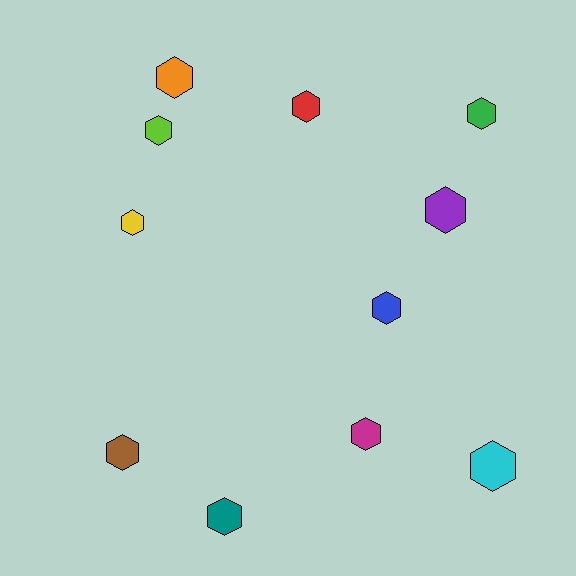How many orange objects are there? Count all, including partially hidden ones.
There is 1 orange object.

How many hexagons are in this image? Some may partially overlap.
There are 11 hexagons.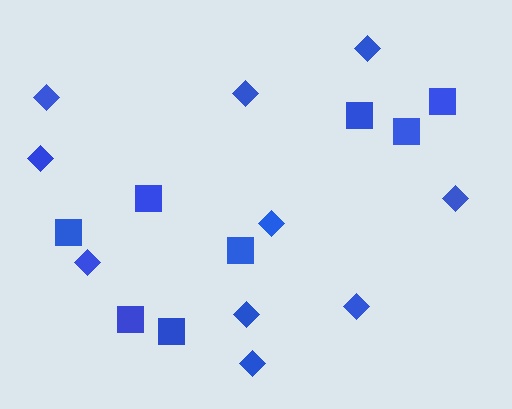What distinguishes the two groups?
There are 2 groups: one group of squares (8) and one group of diamonds (10).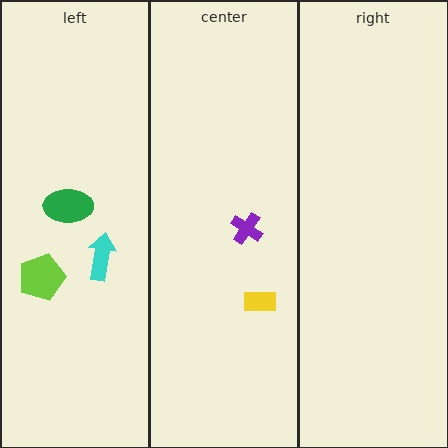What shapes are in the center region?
The purple cross, the yellow rectangle.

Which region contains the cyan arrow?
The left region.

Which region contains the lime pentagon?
The left region.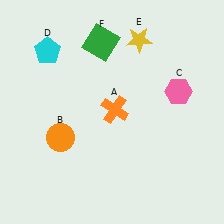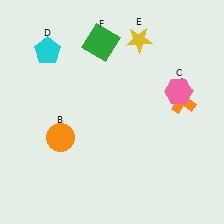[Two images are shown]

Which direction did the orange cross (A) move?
The orange cross (A) moved right.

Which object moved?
The orange cross (A) moved right.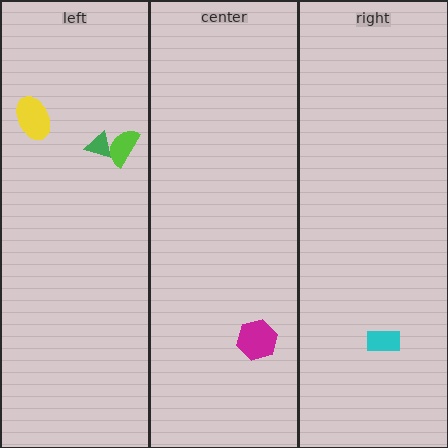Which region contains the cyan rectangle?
The right region.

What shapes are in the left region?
The green triangle, the yellow ellipse, the lime semicircle.